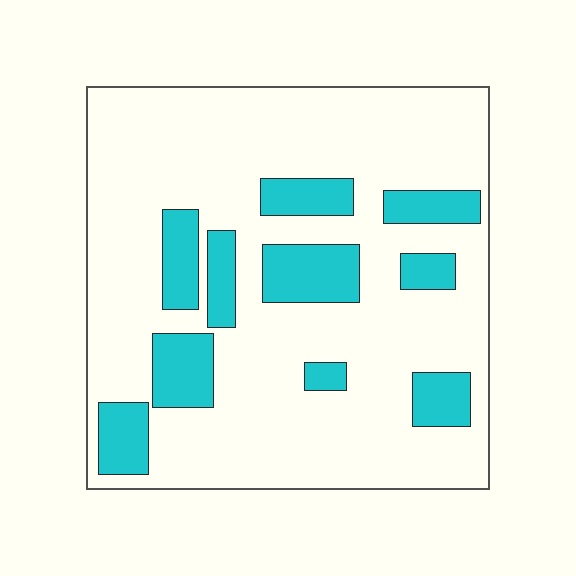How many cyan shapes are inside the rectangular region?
10.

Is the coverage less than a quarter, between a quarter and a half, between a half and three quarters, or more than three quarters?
Less than a quarter.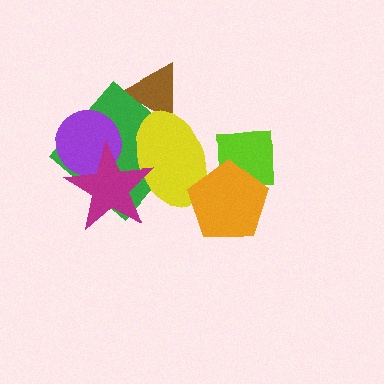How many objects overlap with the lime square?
1 object overlaps with the lime square.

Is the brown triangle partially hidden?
Yes, it is partially covered by another shape.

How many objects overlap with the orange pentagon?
2 objects overlap with the orange pentagon.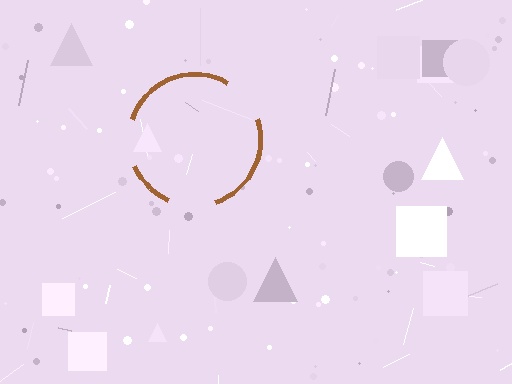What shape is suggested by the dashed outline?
The dashed outline suggests a circle.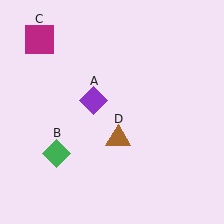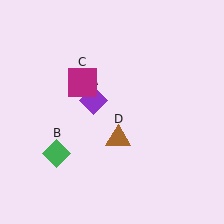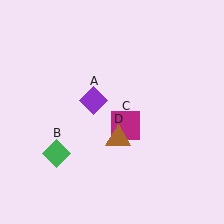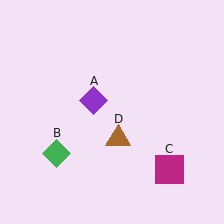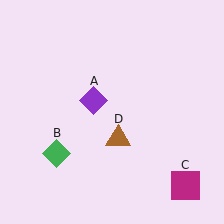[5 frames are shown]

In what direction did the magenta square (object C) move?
The magenta square (object C) moved down and to the right.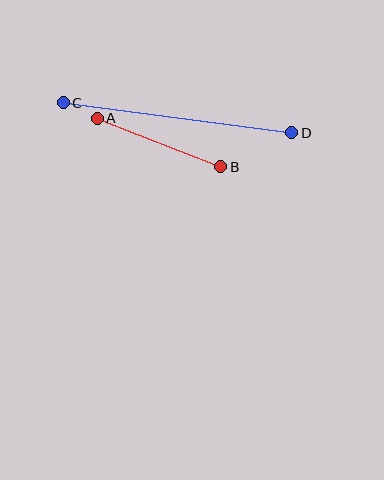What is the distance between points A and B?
The distance is approximately 133 pixels.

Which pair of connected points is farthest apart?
Points C and D are farthest apart.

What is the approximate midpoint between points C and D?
The midpoint is at approximately (177, 118) pixels.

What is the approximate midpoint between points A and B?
The midpoint is at approximately (159, 142) pixels.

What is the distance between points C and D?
The distance is approximately 230 pixels.